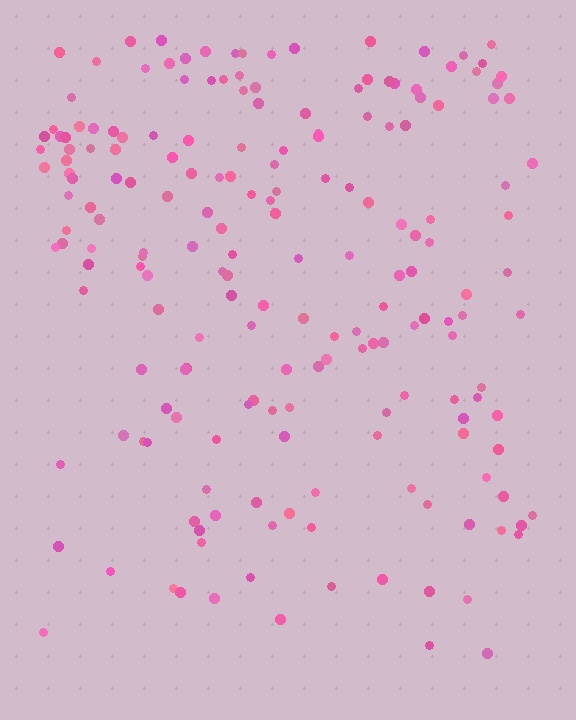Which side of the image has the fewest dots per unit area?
The bottom.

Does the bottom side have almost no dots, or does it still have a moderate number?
Still a moderate number, just noticeably fewer than the top.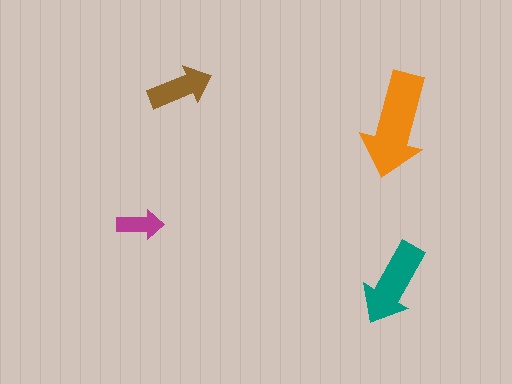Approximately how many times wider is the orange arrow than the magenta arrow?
About 2 times wider.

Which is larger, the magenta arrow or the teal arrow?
The teal one.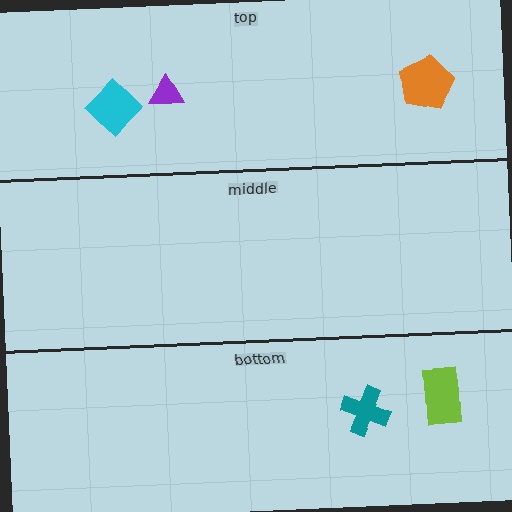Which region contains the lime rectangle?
The bottom region.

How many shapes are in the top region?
3.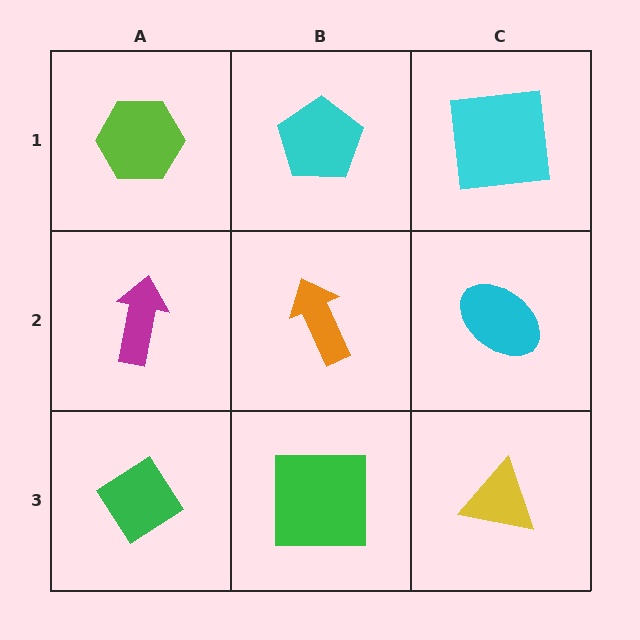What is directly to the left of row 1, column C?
A cyan pentagon.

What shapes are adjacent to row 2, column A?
A lime hexagon (row 1, column A), a green diamond (row 3, column A), an orange arrow (row 2, column B).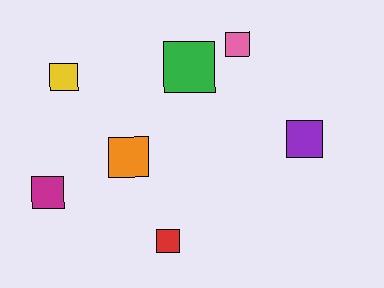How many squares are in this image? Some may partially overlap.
There are 7 squares.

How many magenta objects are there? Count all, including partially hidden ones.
There is 1 magenta object.